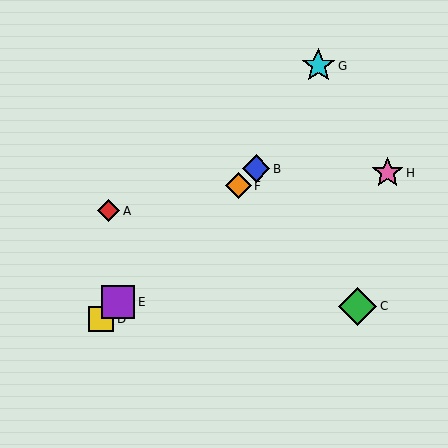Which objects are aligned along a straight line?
Objects B, D, E, F are aligned along a straight line.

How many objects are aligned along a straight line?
4 objects (B, D, E, F) are aligned along a straight line.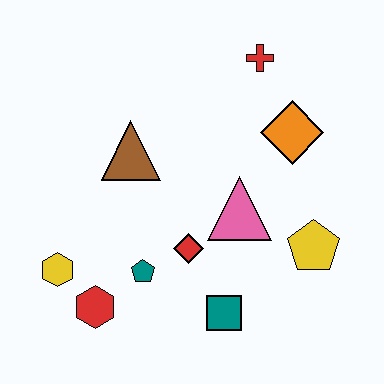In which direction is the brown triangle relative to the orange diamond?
The brown triangle is to the left of the orange diamond.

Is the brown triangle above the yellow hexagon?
Yes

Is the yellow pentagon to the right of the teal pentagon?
Yes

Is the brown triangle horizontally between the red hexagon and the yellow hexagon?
No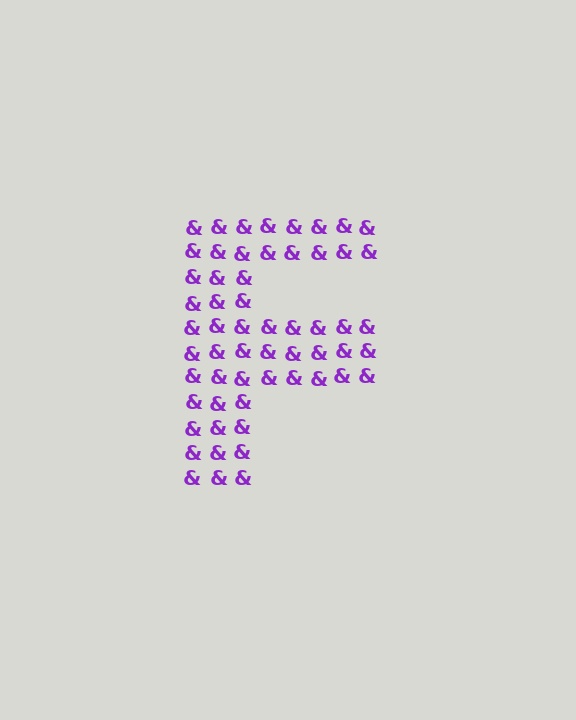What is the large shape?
The large shape is the letter F.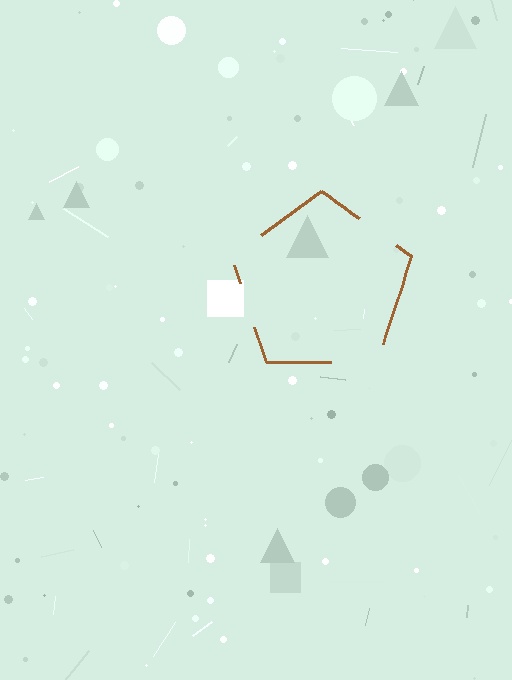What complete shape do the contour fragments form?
The contour fragments form a pentagon.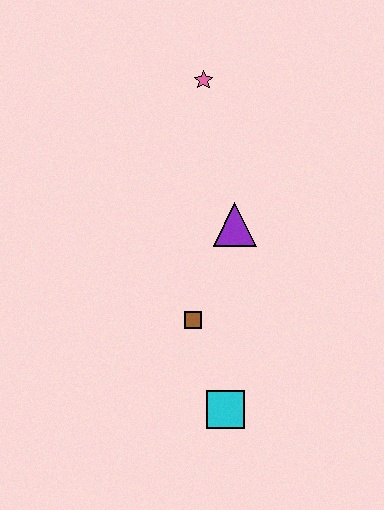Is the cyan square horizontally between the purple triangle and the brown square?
Yes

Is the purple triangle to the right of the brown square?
Yes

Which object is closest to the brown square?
The cyan square is closest to the brown square.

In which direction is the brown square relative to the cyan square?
The brown square is above the cyan square.